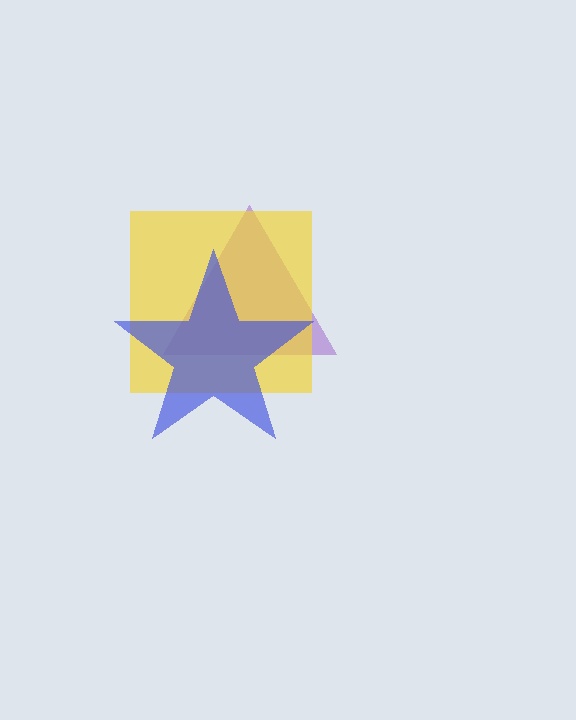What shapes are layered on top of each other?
The layered shapes are: a purple triangle, a yellow square, a blue star.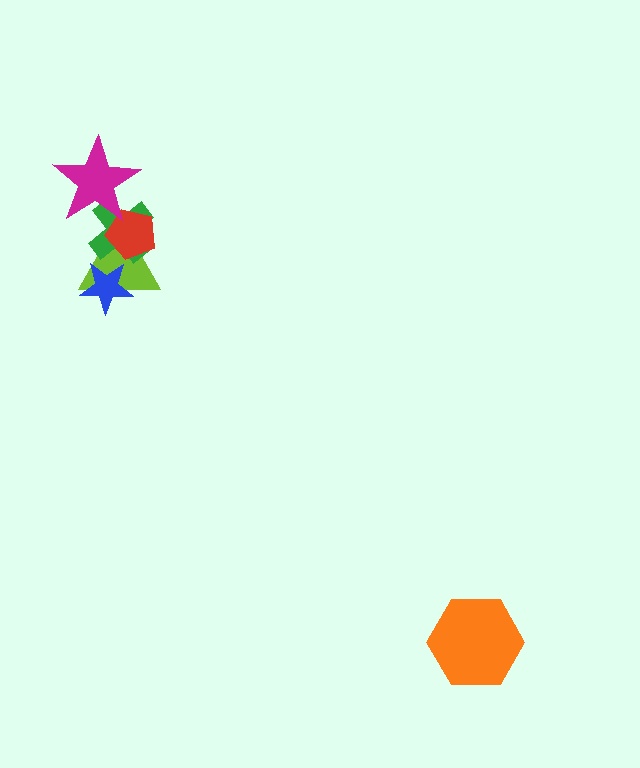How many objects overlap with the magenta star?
2 objects overlap with the magenta star.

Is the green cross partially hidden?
Yes, it is partially covered by another shape.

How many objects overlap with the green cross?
3 objects overlap with the green cross.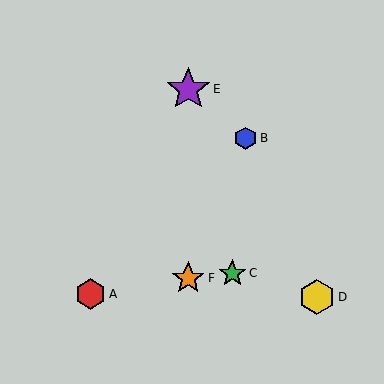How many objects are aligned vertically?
2 objects (E, F) are aligned vertically.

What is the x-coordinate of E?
Object E is at x≈188.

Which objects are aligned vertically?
Objects E, F are aligned vertically.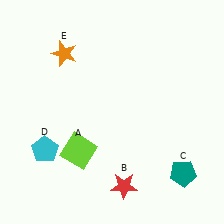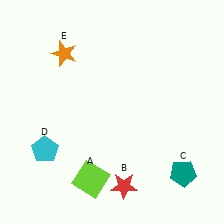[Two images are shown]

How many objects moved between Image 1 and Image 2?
1 object moved between the two images.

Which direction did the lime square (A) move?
The lime square (A) moved down.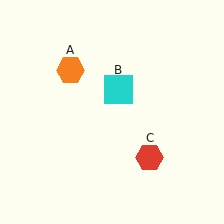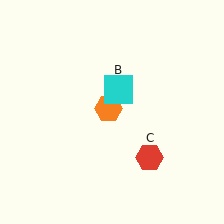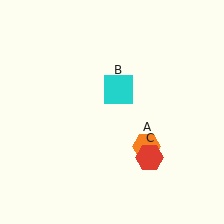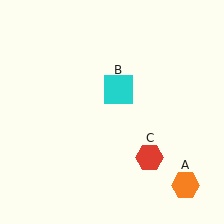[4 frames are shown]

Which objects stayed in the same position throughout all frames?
Cyan square (object B) and red hexagon (object C) remained stationary.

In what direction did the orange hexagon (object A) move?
The orange hexagon (object A) moved down and to the right.